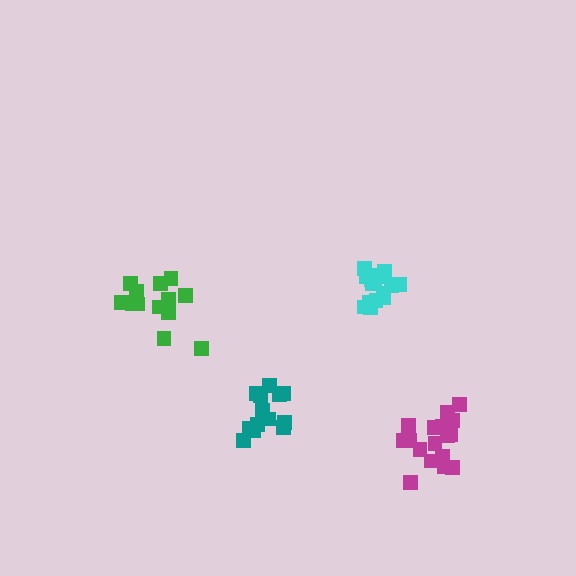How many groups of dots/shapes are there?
There are 4 groups.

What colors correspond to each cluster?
The clusters are colored: green, magenta, cyan, teal.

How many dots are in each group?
Group 1: 13 dots, Group 2: 17 dots, Group 3: 16 dots, Group 4: 13 dots (59 total).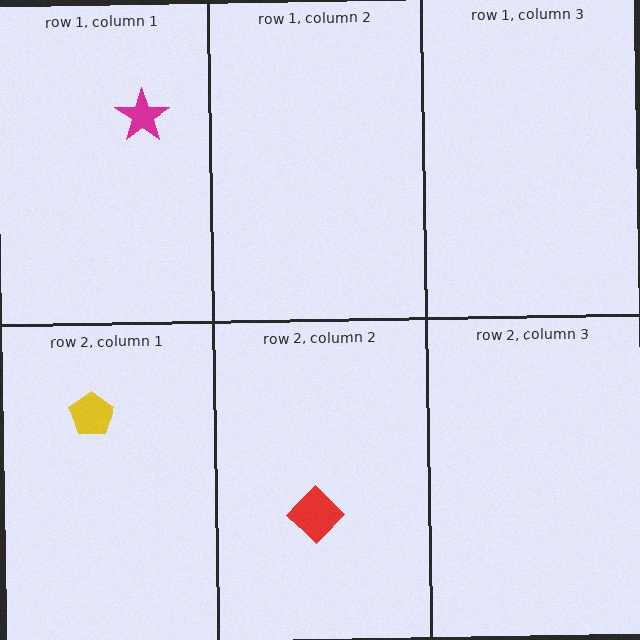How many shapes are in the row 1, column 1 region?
1.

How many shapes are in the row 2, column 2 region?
1.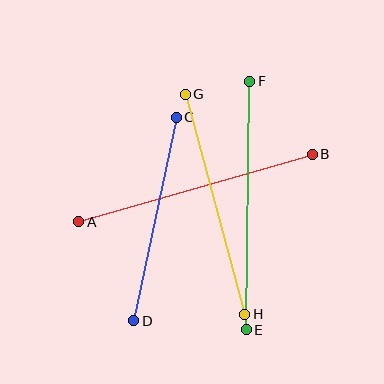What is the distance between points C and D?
The distance is approximately 208 pixels.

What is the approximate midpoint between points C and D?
The midpoint is at approximately (155, 219) pixels.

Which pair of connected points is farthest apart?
Points E and F are farthest apart.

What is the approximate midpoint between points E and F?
The midpoint is at approximately (248, 205) pixels.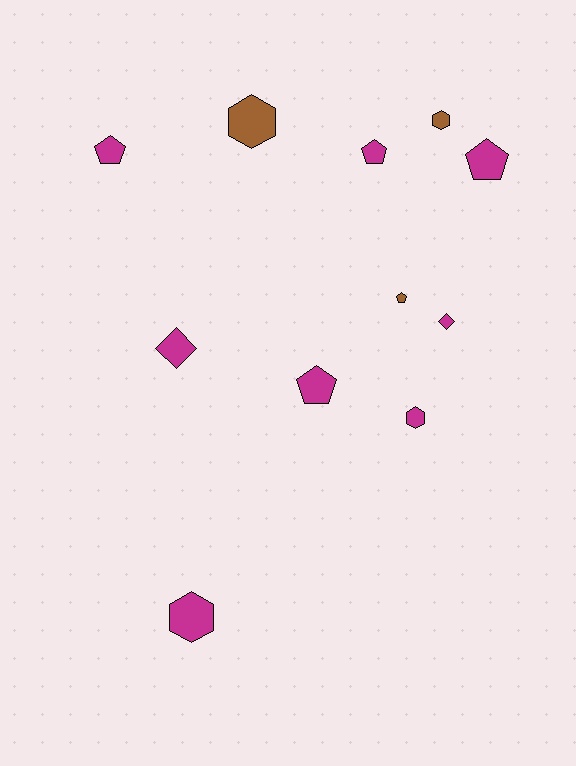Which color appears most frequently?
Magenta, with 8 objects.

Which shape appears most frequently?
Pentagon, with 5 objects.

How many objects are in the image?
There are 11 objects.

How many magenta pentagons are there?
There are 4 magenta pentagons.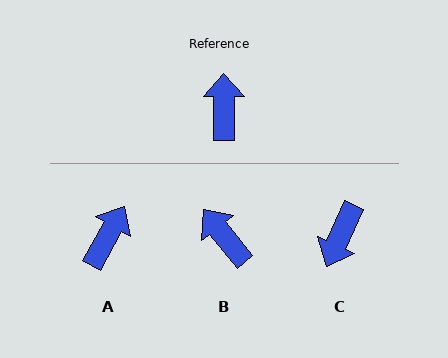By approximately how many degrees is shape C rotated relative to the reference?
Approximately 156 degrees counter-clockwise.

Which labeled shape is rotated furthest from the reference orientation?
C, about 156 degrees away.